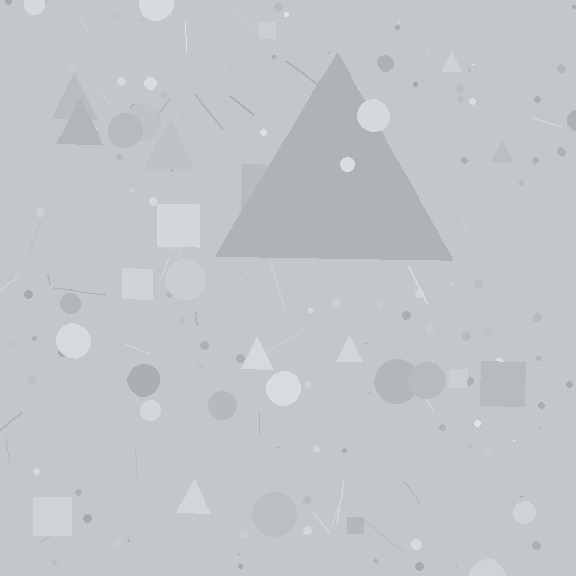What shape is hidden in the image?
A triangle is hidden in the image.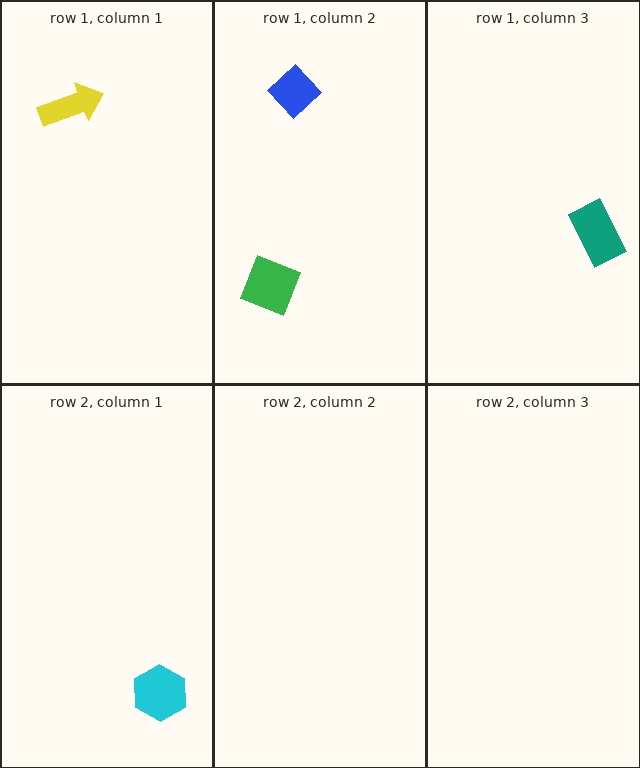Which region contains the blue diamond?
The row 1, column 2 region.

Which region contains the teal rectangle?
The row 1, column 3 region.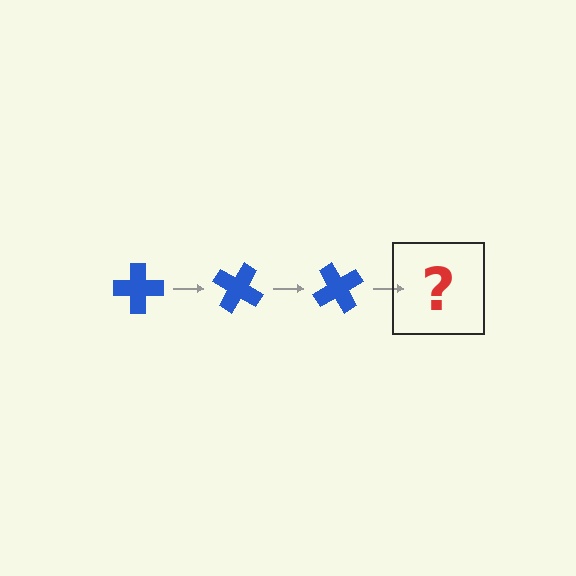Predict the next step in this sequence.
The next step is a blue cross rotated 90 degrees.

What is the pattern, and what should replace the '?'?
The pattern is that the cross rotates 30 degrees each step. The '?' should be a blue cross rotated 90 degrees.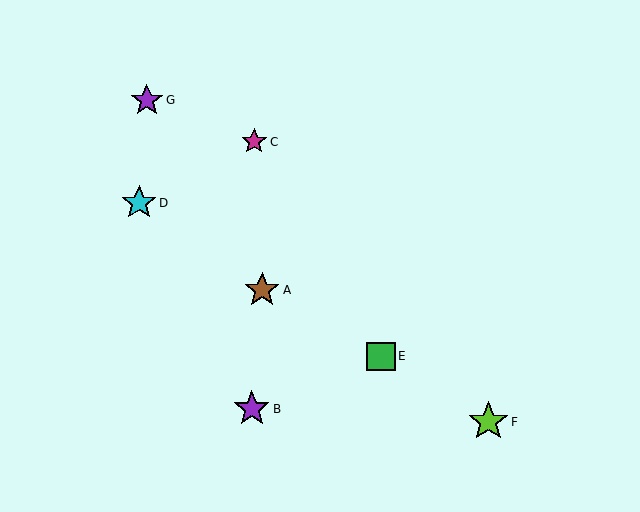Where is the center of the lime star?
The center of the lime star is at (488, 422).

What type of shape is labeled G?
Shape G is a purple star.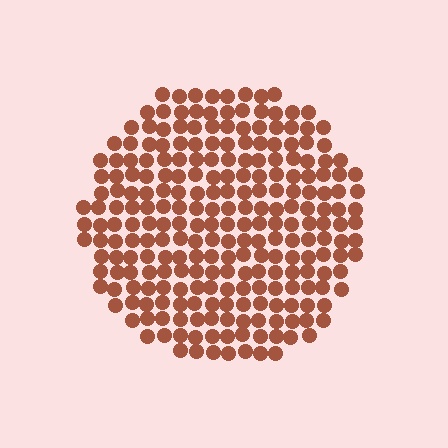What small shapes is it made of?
It is made of small circles.